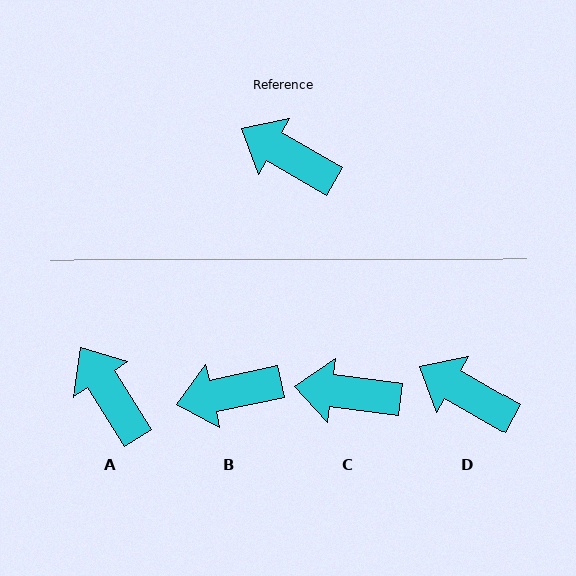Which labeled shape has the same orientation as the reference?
D.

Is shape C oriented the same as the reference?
No, it is off by about 23 degrees.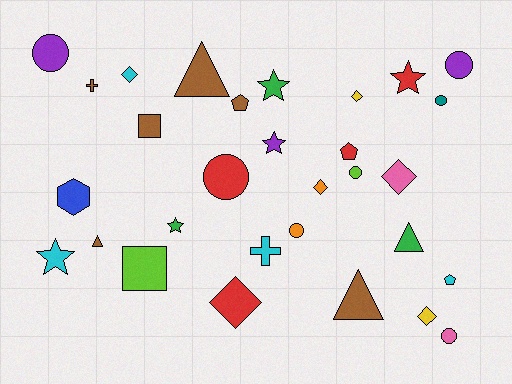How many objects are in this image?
There are 30 objects.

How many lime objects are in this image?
There are 2 lime objects.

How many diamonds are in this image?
There are 6 diamonds.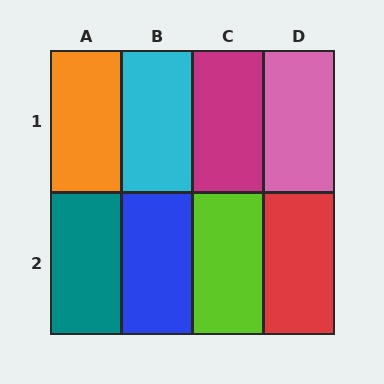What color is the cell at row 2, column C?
Lime.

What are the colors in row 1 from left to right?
Orange, cyan, magenta, pink.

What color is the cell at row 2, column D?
Red.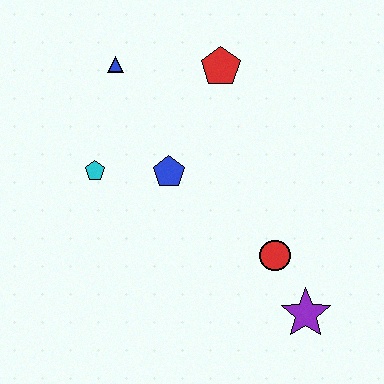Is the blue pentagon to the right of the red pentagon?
No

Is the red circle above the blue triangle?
No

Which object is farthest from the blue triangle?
The purple star is farthest from the blue triangle.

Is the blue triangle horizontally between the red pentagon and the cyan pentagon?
Yes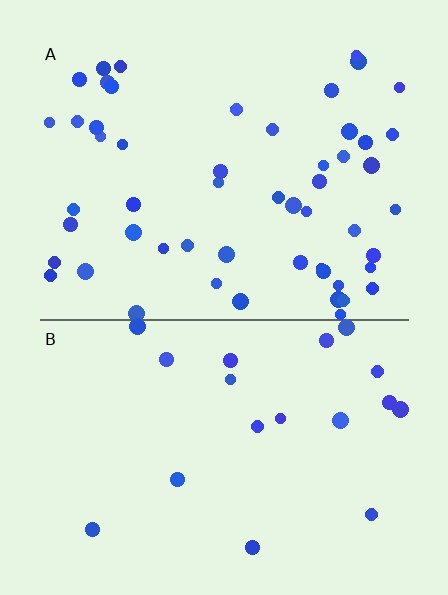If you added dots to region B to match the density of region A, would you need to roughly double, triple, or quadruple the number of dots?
Approximately triple.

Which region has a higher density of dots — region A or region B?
A (the top).